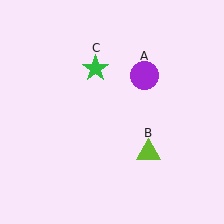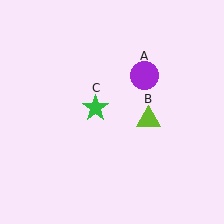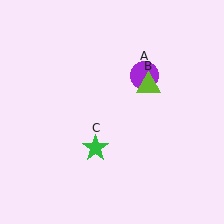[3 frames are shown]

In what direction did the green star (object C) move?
The green star (object C) moved down.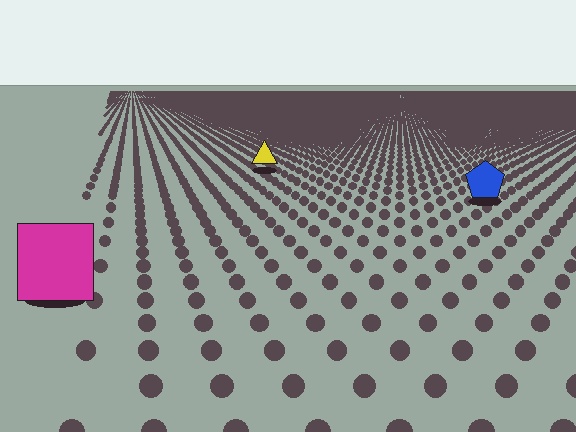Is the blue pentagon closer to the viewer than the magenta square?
No. The magenta square is closer — you can tell from the texture gradient: the ground texture is coarser near it.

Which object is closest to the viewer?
The magenta square is closest. The texture marks near it are larger and more spread out.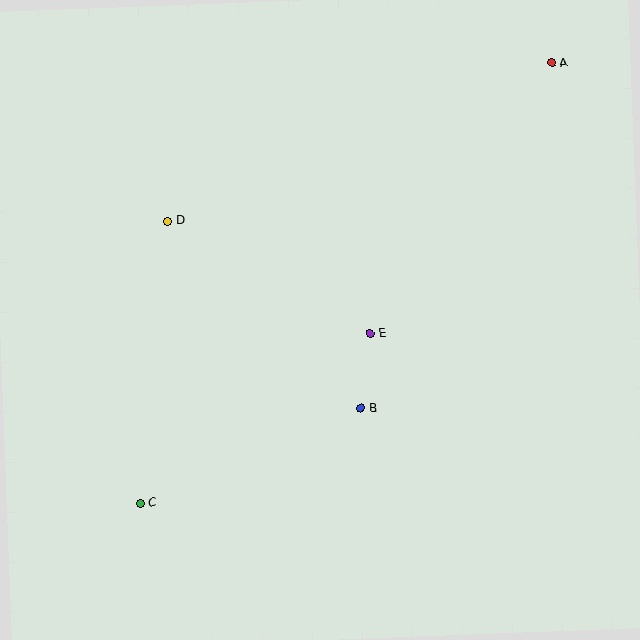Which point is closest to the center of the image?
Point E at (370, 333) is closest to the center.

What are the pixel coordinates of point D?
Point D is at (168, 221).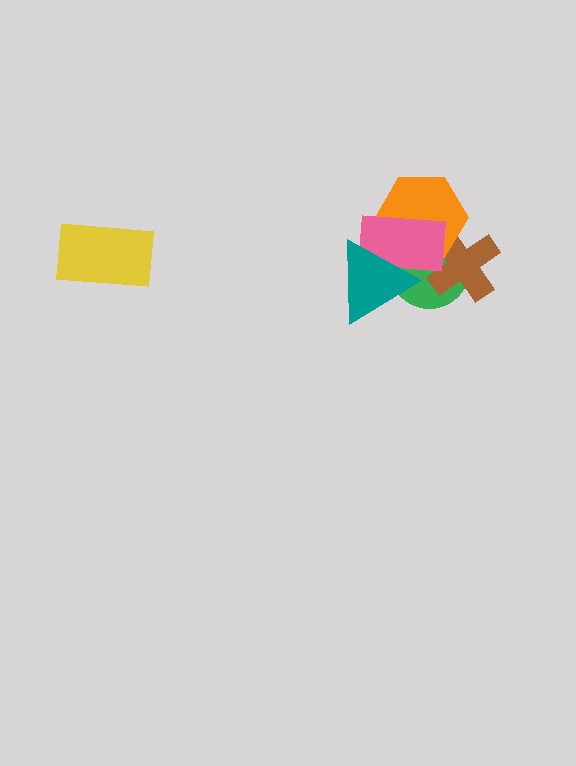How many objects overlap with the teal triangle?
3 objects overlap with the teal triangle.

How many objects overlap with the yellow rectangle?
0 objects overlap with the yellow rectangle.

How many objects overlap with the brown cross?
3 objects overlap with the brown cross.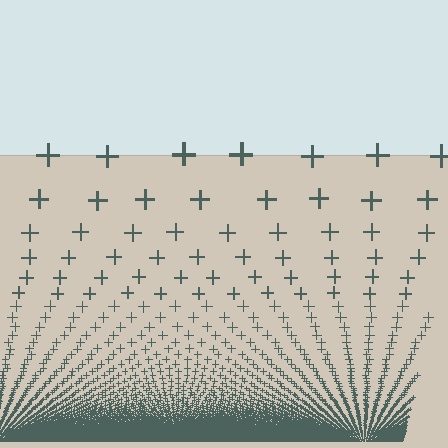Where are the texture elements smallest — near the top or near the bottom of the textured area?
Near the bottom.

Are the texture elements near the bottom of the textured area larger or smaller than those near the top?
Smaller. The gradient is inverted — elements near the bottom are smaller and denser.